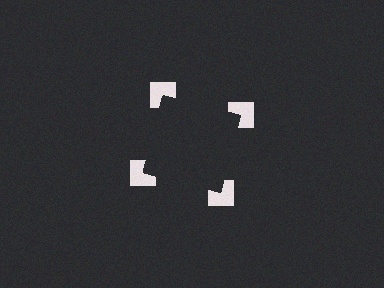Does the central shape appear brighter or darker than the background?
It typically appears slightly darker than the background, even though no actual brightness change is drawn.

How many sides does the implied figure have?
4 sides.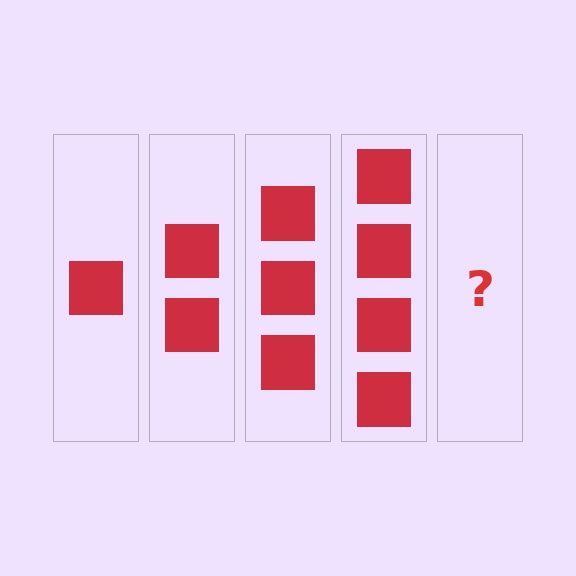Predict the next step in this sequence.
The next step is 5 squares.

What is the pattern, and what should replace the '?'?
The pattern is that each step adds one more square. The '?' should be 5 squares.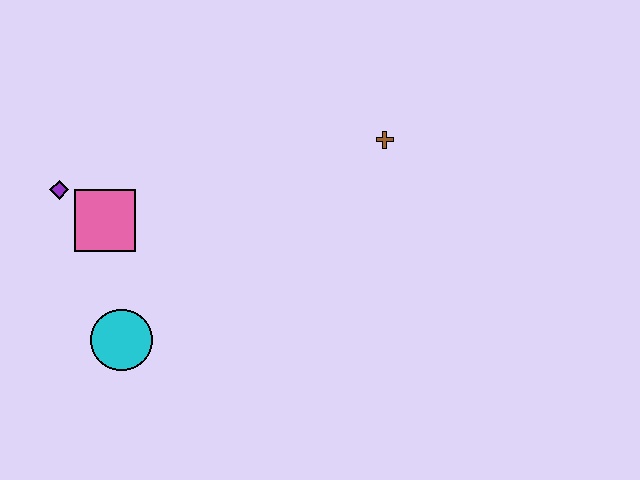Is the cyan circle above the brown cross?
No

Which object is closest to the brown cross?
The pink square is closest to the brown cross.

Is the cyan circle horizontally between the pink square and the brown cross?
Yes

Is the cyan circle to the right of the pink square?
Yes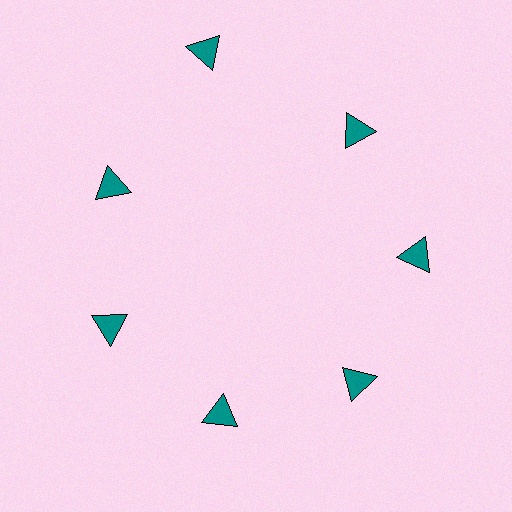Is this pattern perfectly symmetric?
No. The 7 teal triangles are arranged in a ring, but one element near the 12 o'clock position is pushed outward from the center, breaking the 7-fold rotational symmetry.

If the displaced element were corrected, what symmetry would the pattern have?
It would have 7-fold rotational symmetry — the pattern would map onto itself every 51 degrees.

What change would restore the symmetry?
The symmetry would be restored by moving it inward, back onto the ring so that all 7 triangles sit at equal angles and equal distance from the center.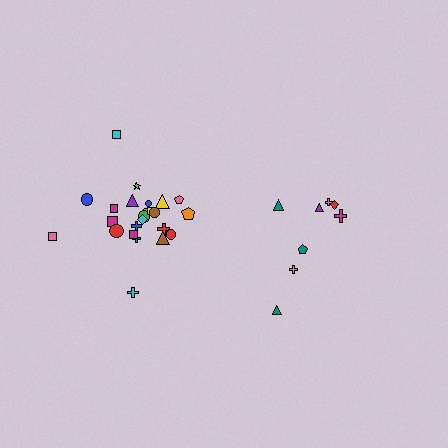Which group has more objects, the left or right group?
The left group.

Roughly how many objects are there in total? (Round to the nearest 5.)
Roughly 35 objects in total.